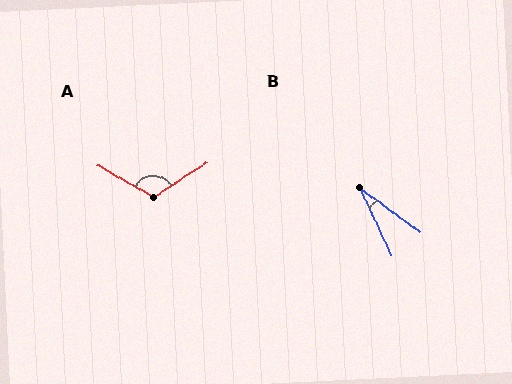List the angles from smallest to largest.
B (28°), A (117°).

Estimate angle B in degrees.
Approximately 28 degrees.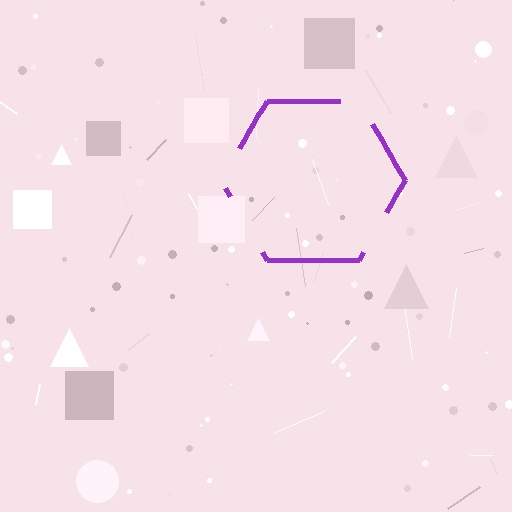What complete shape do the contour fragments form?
The contour fragments form a hexagon.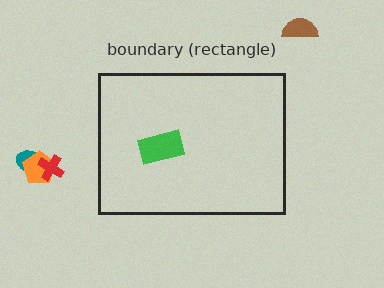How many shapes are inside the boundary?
1 inside, 4 outside.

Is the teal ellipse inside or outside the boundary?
Outside.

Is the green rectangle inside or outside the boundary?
Inside.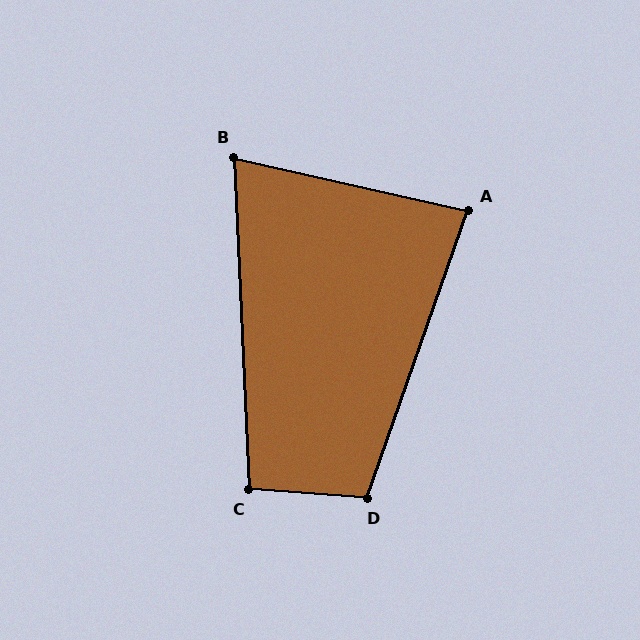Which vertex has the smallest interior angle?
B, at approximately 75 degrees.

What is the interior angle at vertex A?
Approximately 83 degrees (acute).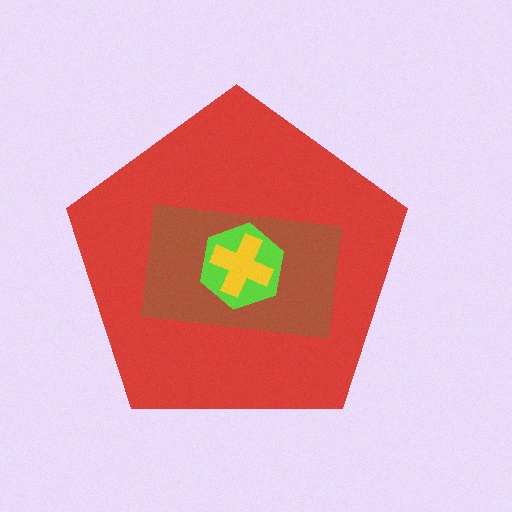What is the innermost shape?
The yellow cross.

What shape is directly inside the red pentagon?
The brown rectangle.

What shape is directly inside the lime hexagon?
The yellow cross.